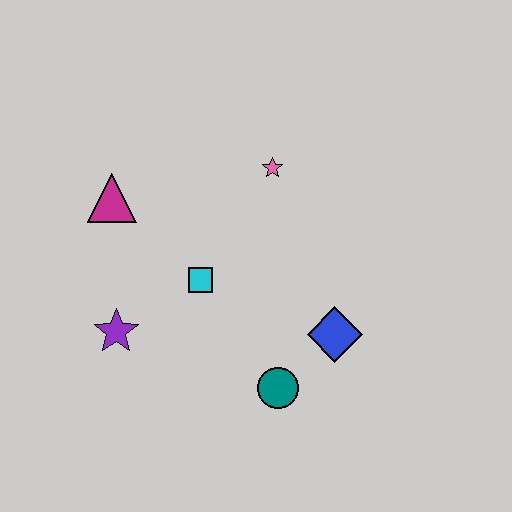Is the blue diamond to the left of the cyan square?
No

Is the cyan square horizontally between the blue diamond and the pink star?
No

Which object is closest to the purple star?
The cyan square is closest to the purple star.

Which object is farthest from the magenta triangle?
The blue diamond is farthest from the magenta triangle.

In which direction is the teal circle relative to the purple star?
The teal circle is to the right of the purple star.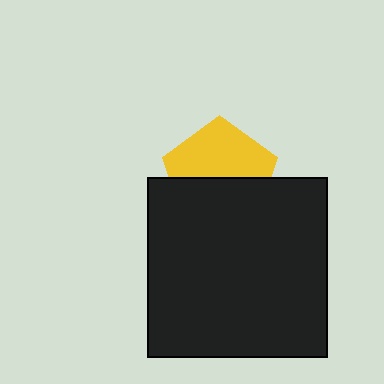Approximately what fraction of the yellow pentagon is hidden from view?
Roughly 47% of the yellow pentagon is hidden behind the black square.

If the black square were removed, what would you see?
You would see the complete yellow pentagon.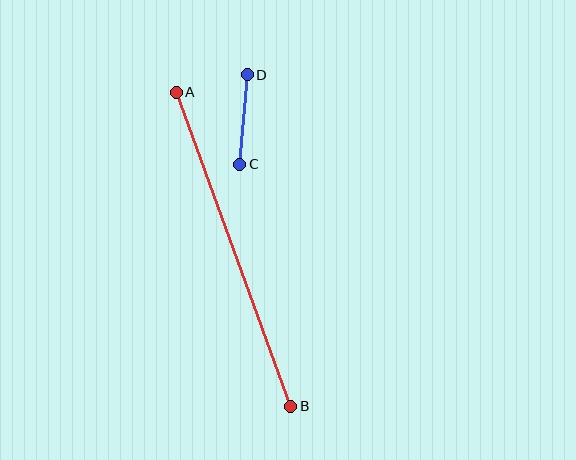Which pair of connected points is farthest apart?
Points A and B are farthest apart.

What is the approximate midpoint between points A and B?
The midpoint is at approximately (233, 249) pixels.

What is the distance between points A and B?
The distance is approximately 334 pixels.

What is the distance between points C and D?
The distance is approximately 90 pixels.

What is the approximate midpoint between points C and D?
The midpoint is at approximately (244, 119) pixels.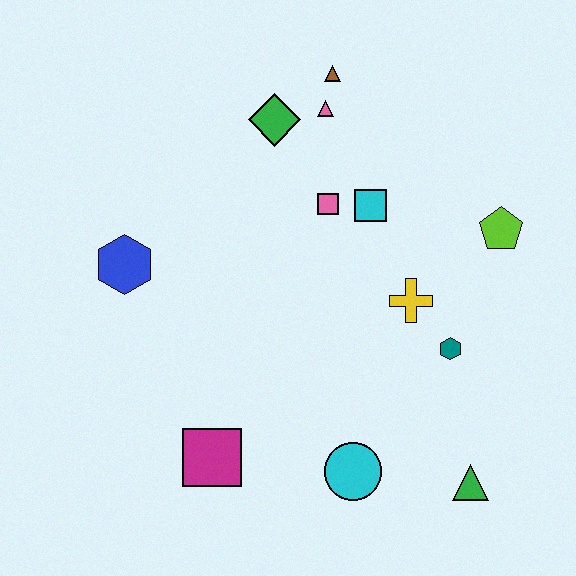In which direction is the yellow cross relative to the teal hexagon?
The yellow cross is above the teal hexagon.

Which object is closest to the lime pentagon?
The yellow cross is closest to the lime pentagon.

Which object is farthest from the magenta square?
The brown triangle is farthest from the magenta square.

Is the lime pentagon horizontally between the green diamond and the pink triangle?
No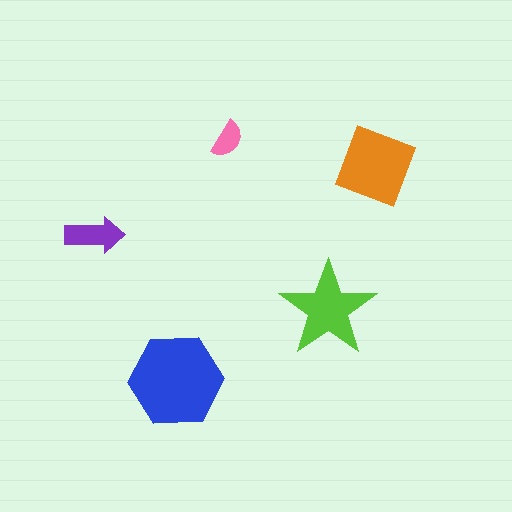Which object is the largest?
The blue hexagon.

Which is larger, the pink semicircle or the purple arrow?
The purple arrow.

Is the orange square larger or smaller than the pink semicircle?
Larger.